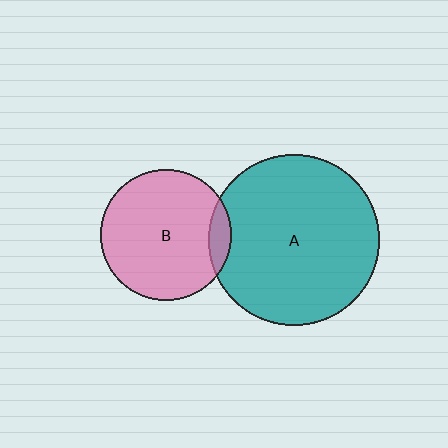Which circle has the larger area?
Circle A (teal).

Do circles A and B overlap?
Yes.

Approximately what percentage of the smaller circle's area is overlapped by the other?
Approximately 10%.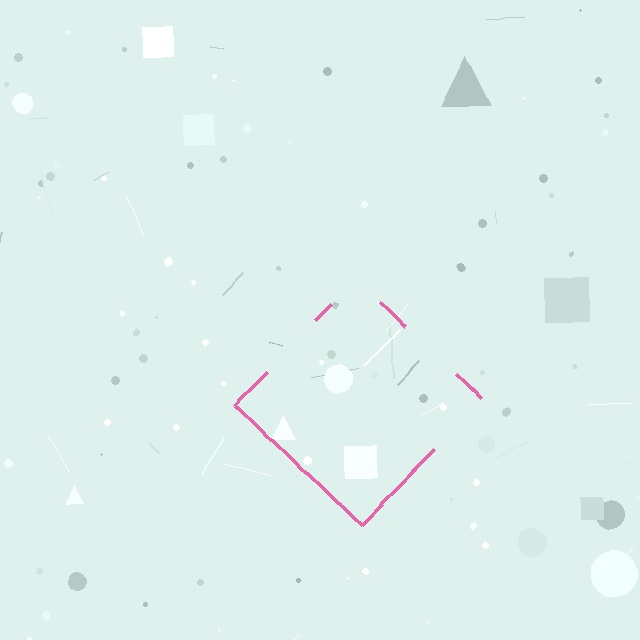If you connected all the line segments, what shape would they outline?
They would outline a diamond.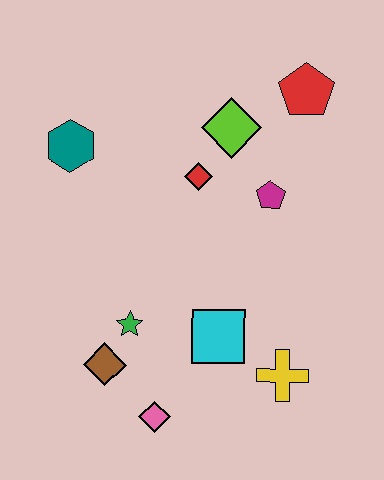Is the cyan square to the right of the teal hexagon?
Yes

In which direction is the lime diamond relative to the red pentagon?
The lime diamond is to the left of the red pentagon.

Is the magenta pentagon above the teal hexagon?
No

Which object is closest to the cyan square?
The yellow cross is closest to the cyan square.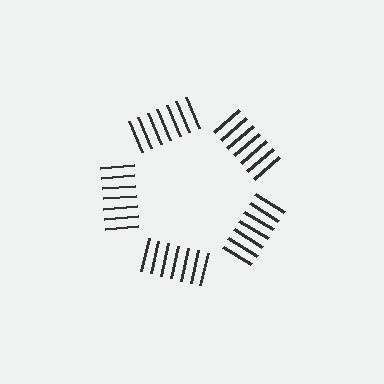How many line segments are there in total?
35 — 7 along each of the 5 edges.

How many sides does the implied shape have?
5 sides — the line-ends trace a pentagon.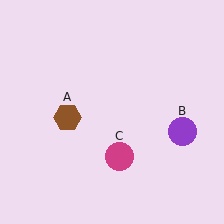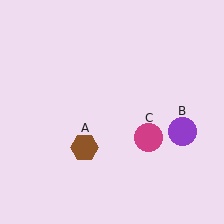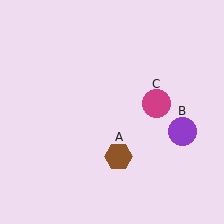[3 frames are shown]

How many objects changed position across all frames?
2 objects changed position: brown hexagon (object A), magenta circle (object C).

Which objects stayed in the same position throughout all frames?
Purple circle (object B) remained stationary.